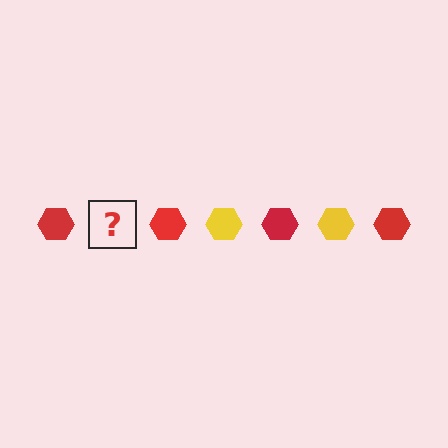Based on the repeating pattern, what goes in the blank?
The blank should be a yellow hexagon.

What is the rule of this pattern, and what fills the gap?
The rule is that the pattern cycles through red, yellow hexagons. The gap should be filled with a yellow hexagon.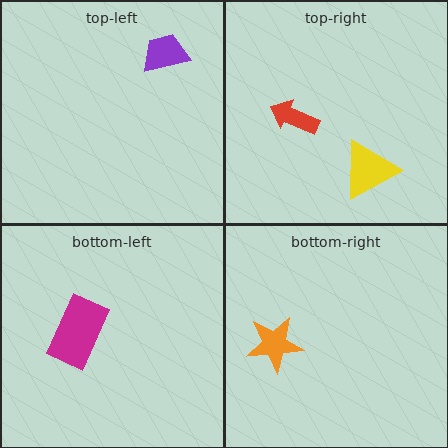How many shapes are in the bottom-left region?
1.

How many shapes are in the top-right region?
2.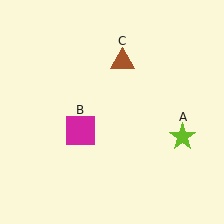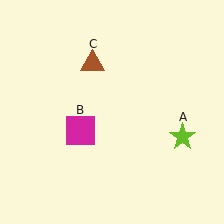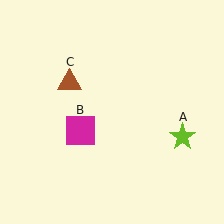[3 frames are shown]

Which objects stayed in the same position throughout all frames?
Lime star (object A) and magenta square (object B) remained stationary.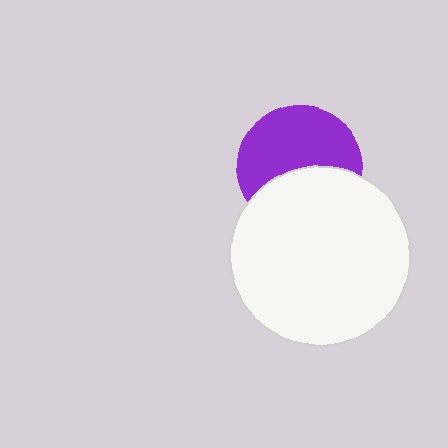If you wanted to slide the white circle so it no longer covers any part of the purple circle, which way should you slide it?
Slide it down — that is the most direct way to separate the two shapes.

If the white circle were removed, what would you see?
You would see the complete purple circle.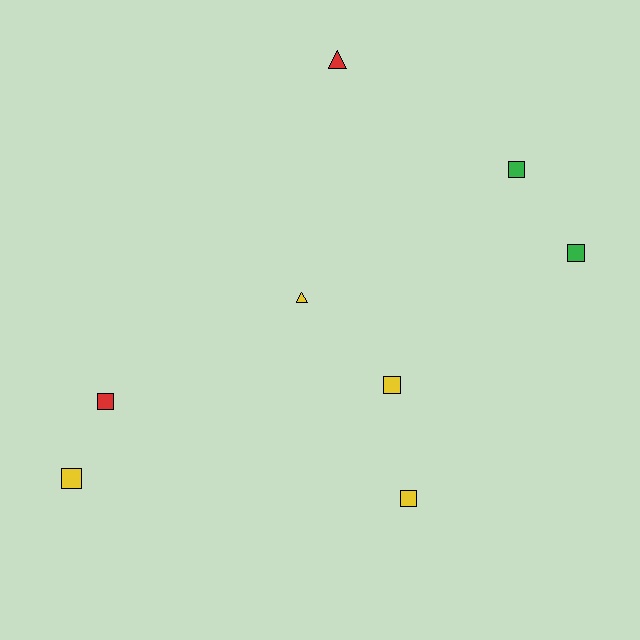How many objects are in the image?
There are 8 objects.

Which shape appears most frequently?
Square, with 6 objects.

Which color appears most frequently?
Yellow, with 4 objects.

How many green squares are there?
There are 2 green squares.